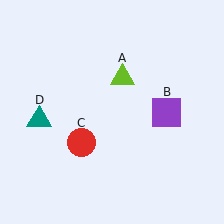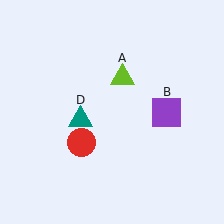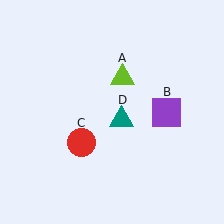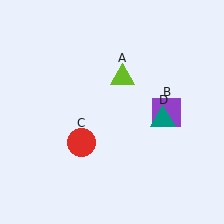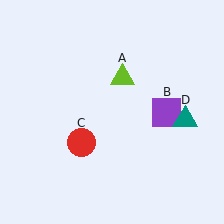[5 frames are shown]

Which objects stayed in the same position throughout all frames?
Lime triangle (object A) and purple square (object B) and red circle (object C) remained stationary.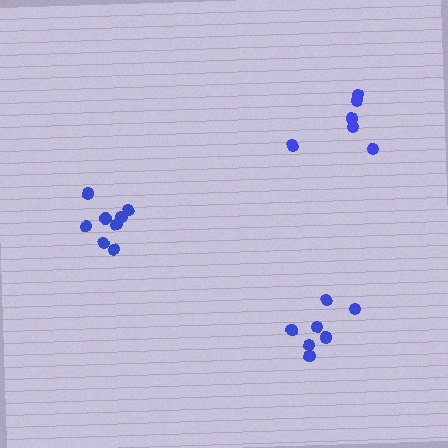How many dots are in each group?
Group 1: 8 dots, Group 2: 7 dots, Group 3: 6 dots (21 total).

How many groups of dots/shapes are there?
There are 3 groups.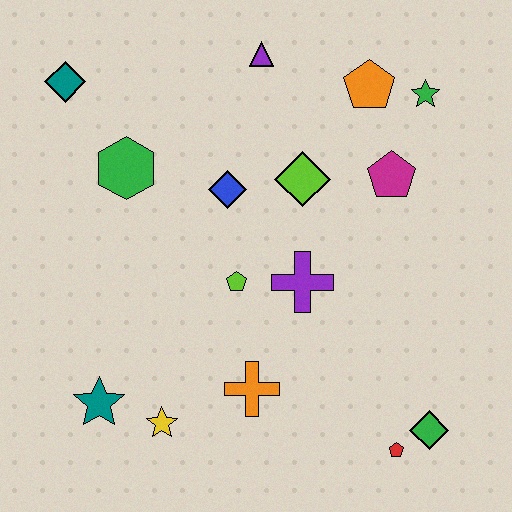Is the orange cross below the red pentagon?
No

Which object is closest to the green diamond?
The red pentagon is closest to the green diamond.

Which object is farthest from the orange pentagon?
The teal star is farthest from the orange pentagon.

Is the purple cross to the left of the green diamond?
Yes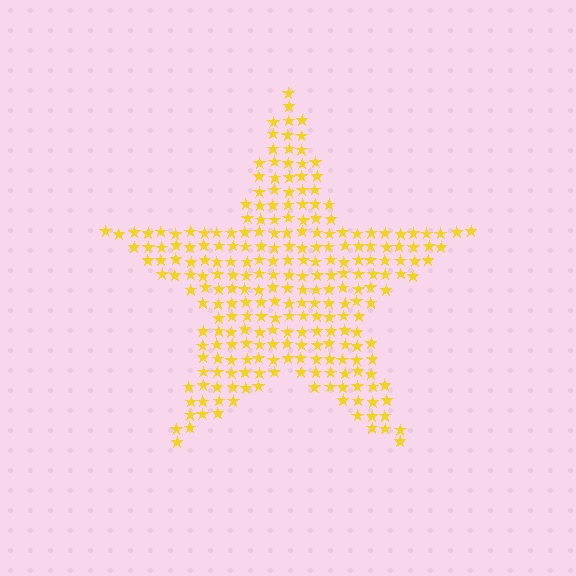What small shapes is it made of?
It is made of small stars.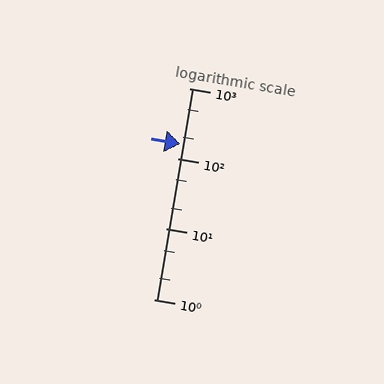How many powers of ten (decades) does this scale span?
The scale spans 3 decades, from 1 to 1000.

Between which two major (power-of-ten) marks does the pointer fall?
The pointer is between 100 and 1000.